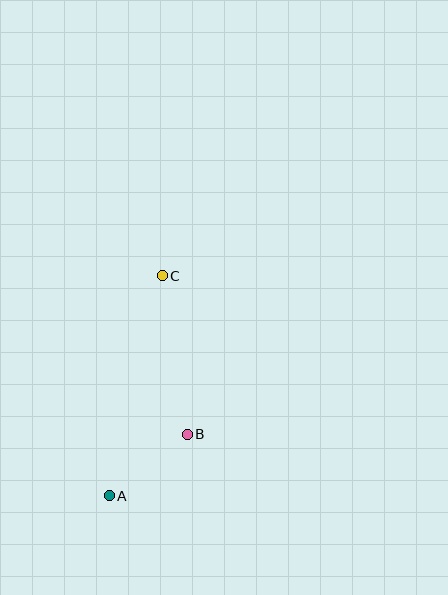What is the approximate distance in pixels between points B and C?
The distance between B and C is approximately 161 pixels.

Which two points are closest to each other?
Points A and B are closest to each other.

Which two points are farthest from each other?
Points A and C are farthest from each other.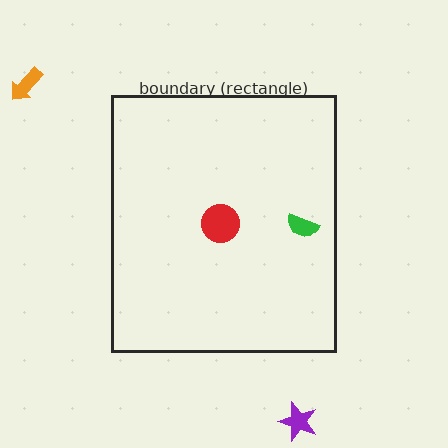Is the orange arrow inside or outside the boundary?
Outside.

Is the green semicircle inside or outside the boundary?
Inside.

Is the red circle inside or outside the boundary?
Inside.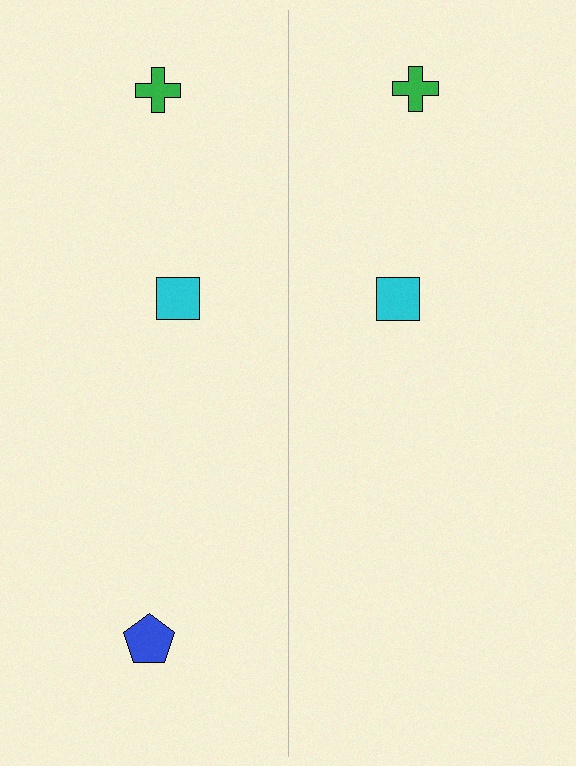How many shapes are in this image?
There are 5 shapes in this image.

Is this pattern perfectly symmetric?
No, the pattern is not perfectly symmetric. A blue pentagon is missing from the right side.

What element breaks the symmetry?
A blue pentagon is missing from the right side.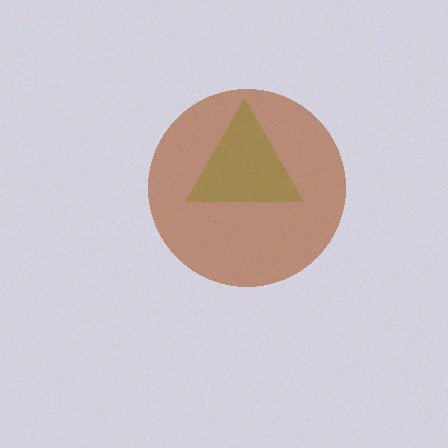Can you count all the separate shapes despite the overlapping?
Yes, there are 2 separate shapes.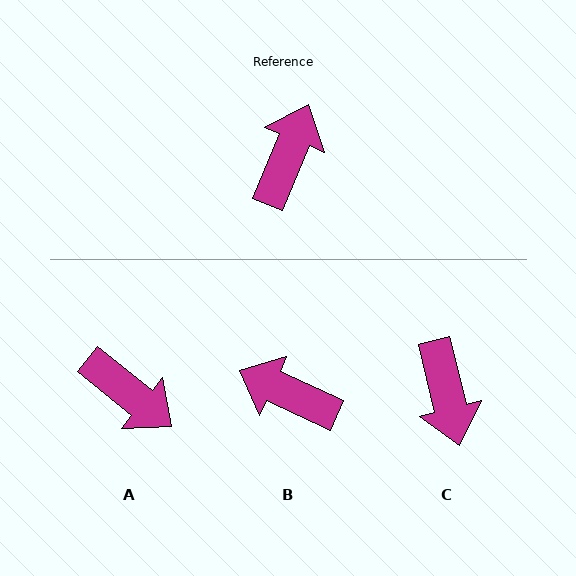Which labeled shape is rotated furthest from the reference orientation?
C, about 144 degrees away.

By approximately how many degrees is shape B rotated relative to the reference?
Approximately 88 degrees counter-clockwise.